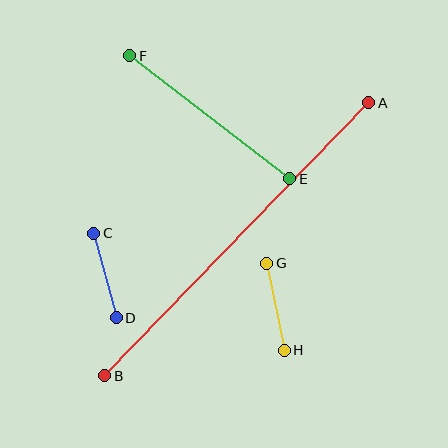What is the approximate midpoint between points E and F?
The midpoint is at approximately (210, 117) pixels.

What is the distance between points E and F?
The distance is approximately 202 pixels.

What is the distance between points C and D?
The distance is approximately 87 pixels.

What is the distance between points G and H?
The distance is approximately 89 pixels.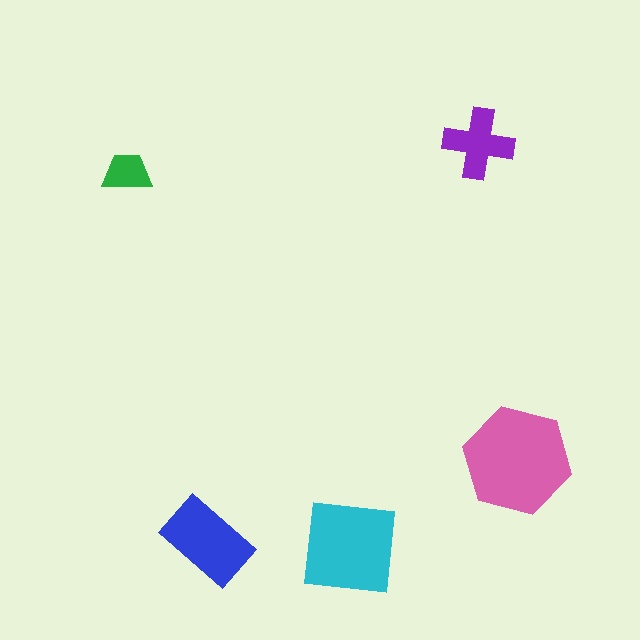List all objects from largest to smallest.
The pink hexagon, the cyan square, the blue rectangle, the purple cross, the green trapezoid.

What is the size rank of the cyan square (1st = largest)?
2nd.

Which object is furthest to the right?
The pink hexagon is rightmost.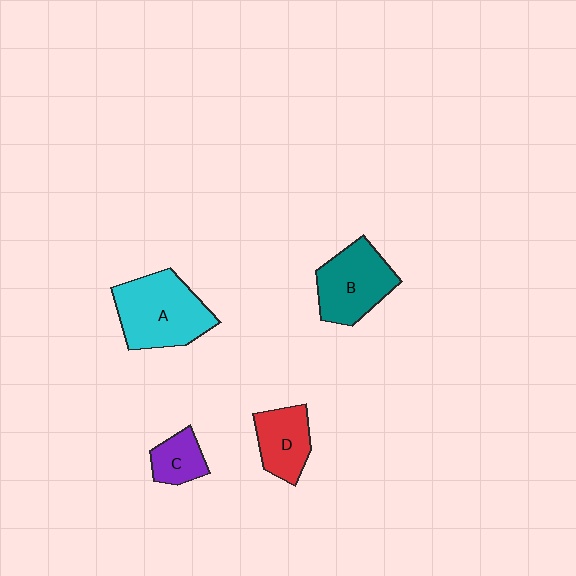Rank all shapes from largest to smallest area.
From largest to smallest: A (cyan), B (teal), D (red), C (purple).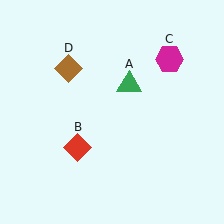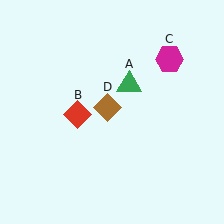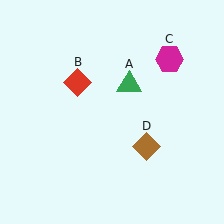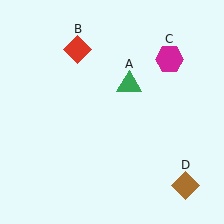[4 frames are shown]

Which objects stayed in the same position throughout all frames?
Green triangle (object A) and magenta hexagon (object C) remained stationary.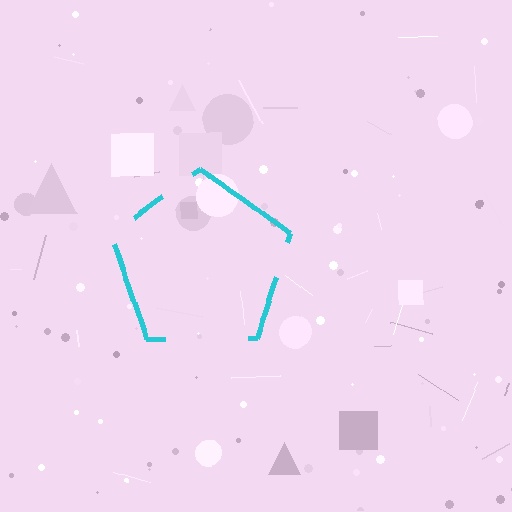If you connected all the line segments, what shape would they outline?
They would outline a pentagon.